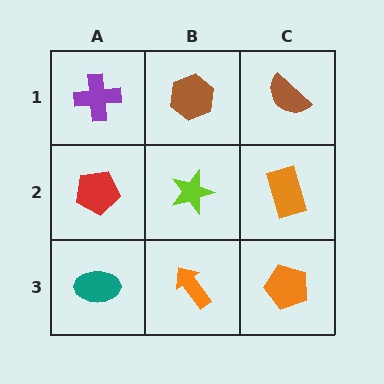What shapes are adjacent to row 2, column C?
A brown semicircle (row 1, column C), an orange pentagon (row 3, column C), a lime star (row 2, column B).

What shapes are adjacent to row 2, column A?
A purple cross (row 1, column A), a teal ellipse (row 3, column A), a lime star (row 2, column B).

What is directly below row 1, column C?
An orange rectangle.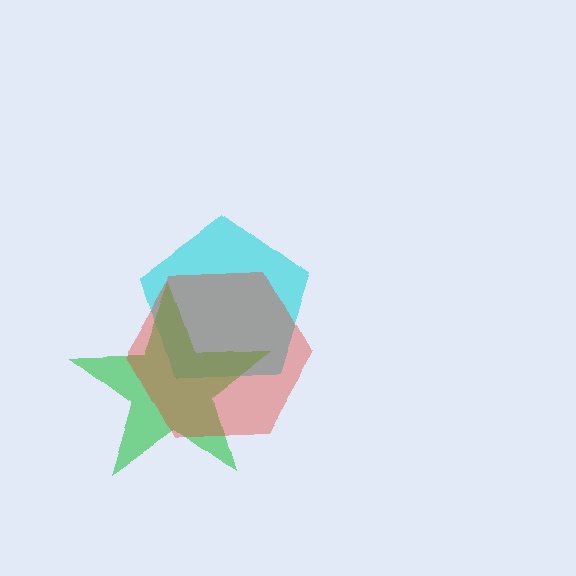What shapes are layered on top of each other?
The layered shapes are: a cyan pentagon, a green star, a red hexagon.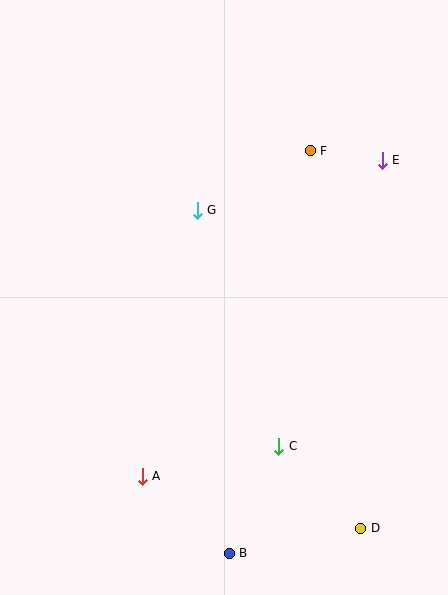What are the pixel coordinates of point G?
Point G is at (197, 210).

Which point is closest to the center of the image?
Point G at (197, 210) is closest to the center.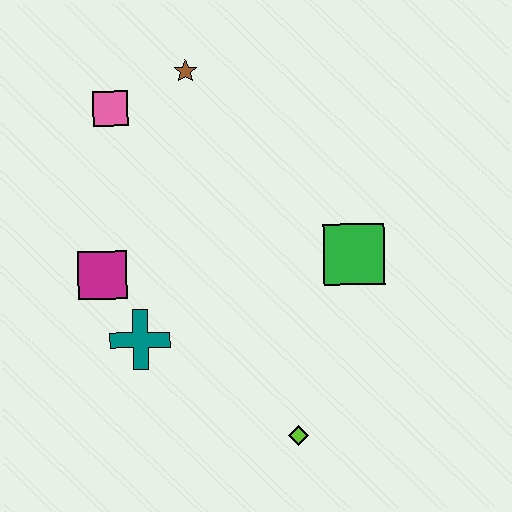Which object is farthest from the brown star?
The lime diamond is farthest from the brown star.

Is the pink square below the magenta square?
No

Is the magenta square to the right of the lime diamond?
No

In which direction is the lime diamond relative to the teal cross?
The lime diamond is to the right of the teal cross.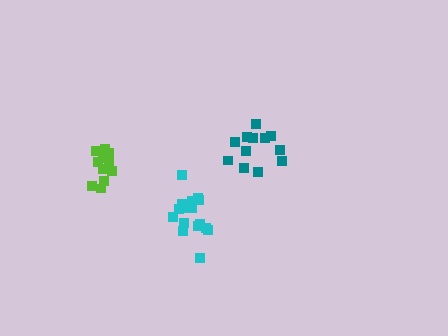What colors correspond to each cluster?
The clusters are colored: lime, teal, cyan.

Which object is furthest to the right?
The teal cluster is rightmost.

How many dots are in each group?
Group 1: 14 dots, Group 2: 12 dots, Group 3: 16 dots (42 total).